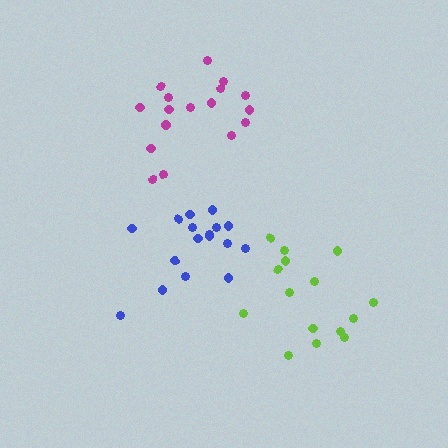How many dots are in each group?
Group 1: 17 dots, Group 2: 15 dots, Group 3: 17 dots (49 total).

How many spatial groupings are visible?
There are 3 spatial groupings.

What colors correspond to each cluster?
The clusters are colored: blue, lime, magenta.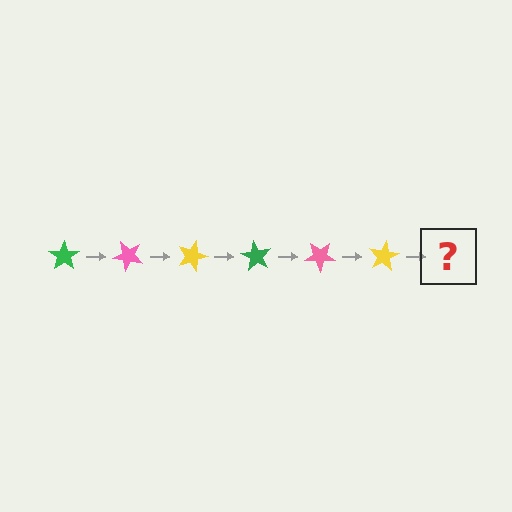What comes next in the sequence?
The next element should be a green star, rotated 270 degrees from the start.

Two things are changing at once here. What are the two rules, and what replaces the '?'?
The two rules are that it rotates 45 degrees each step and the color cycles through green, pink, and yellow. The '?' should be a green star, rotated 270 degrees from the start.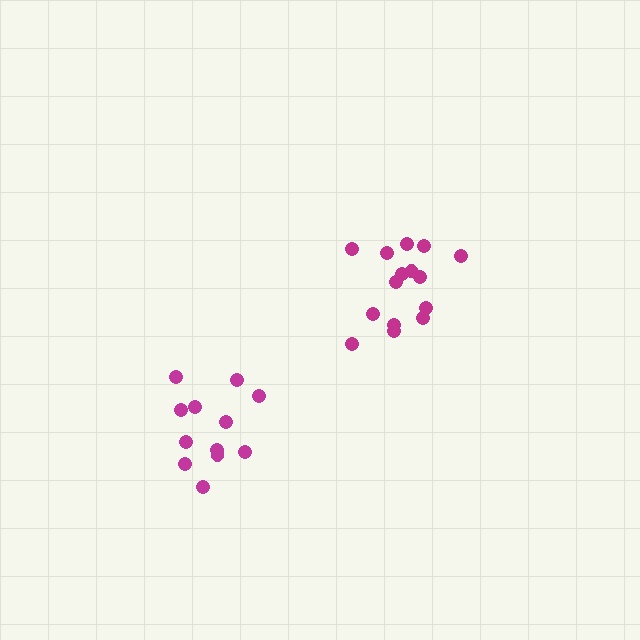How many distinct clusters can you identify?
There are 2 distinct clusters.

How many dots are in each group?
Group 1: 15 dots, Group 2: 12 dots (27 total).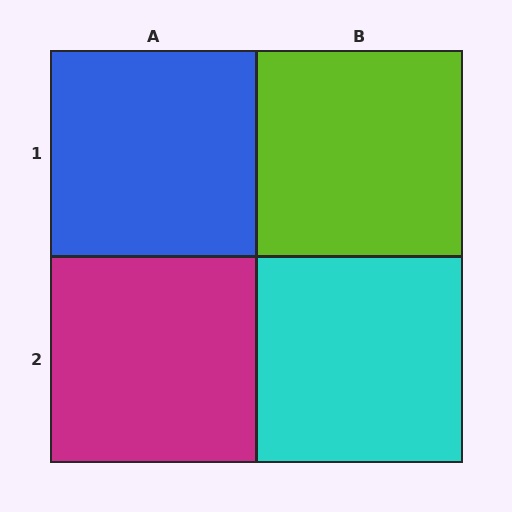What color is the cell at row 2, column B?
Cyan.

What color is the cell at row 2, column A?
Magenta.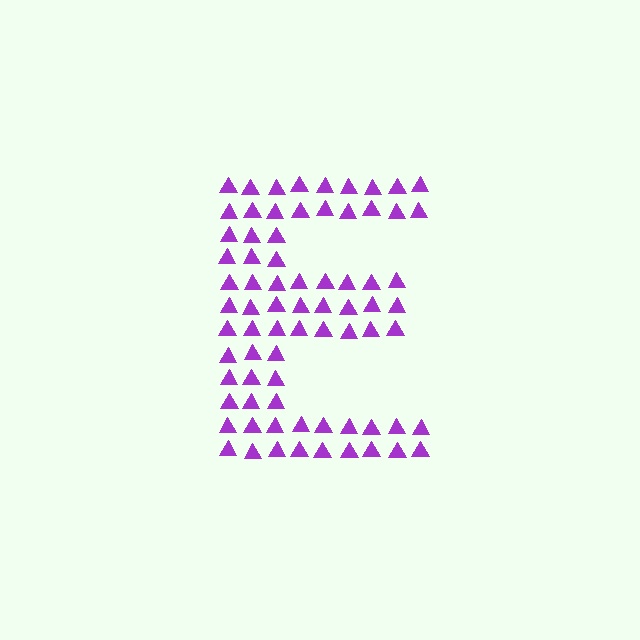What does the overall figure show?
The overall figure shows the letter E.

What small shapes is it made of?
It is made of small triangles.